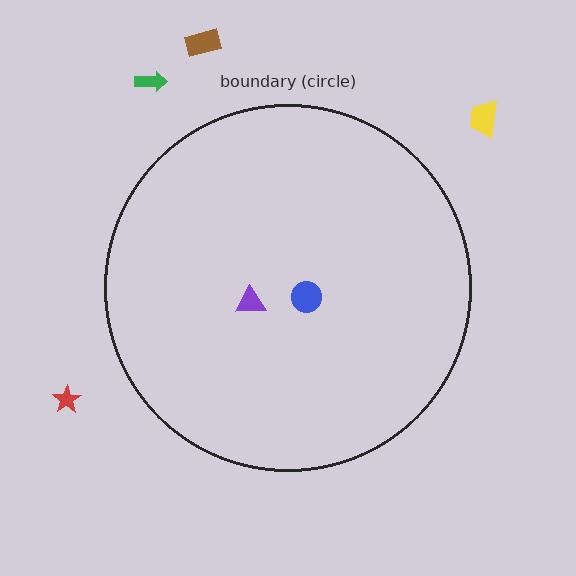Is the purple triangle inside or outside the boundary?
Inside.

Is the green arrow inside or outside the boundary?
Outside.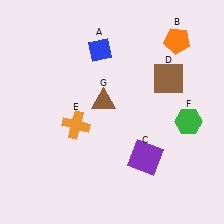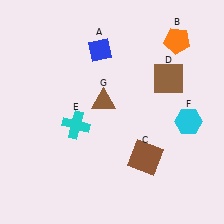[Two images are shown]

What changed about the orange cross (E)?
In Image 1, E is orange. In Image 2, it changed to cyan.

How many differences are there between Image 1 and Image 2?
There are 3 differences between the two images.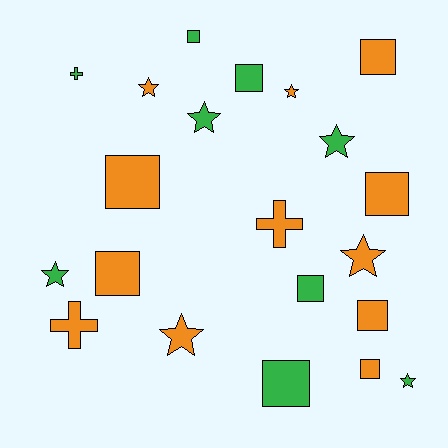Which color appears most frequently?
Orange, with 12 objects.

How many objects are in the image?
There are 21 objects.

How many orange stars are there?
There are 4 orange stars.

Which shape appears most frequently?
Square, with 10 objects.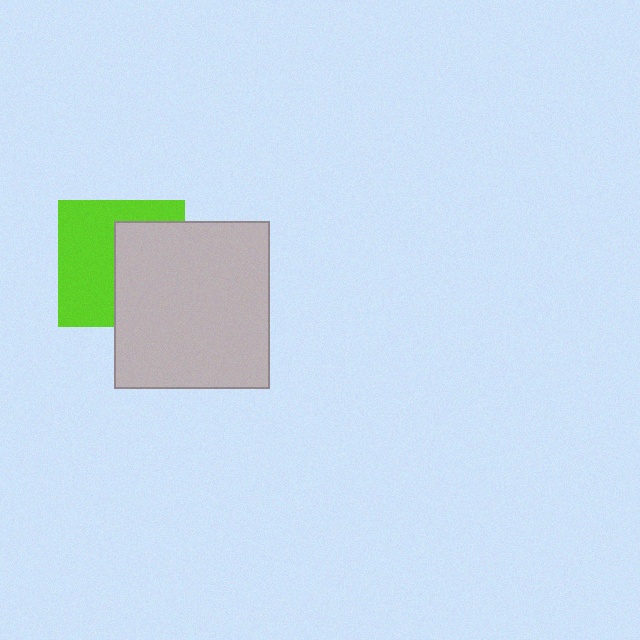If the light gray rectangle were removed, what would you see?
You would see the complete lime square.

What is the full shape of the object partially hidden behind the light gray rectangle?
The partially hidden object is a lime square.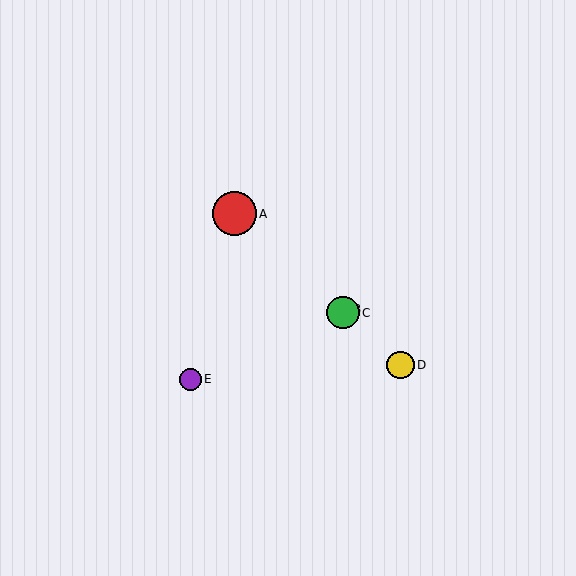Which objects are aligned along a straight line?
Objects A, B, C, D are aligned along a straight line.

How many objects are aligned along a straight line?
4 objects (A, B, C, D) are aligned along a straight line.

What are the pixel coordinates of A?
Object A is at (234, 214).